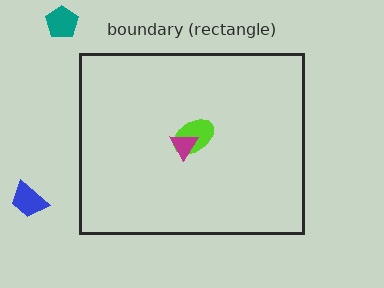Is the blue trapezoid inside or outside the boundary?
Outside.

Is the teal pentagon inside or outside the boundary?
Outside.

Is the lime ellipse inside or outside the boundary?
Inside.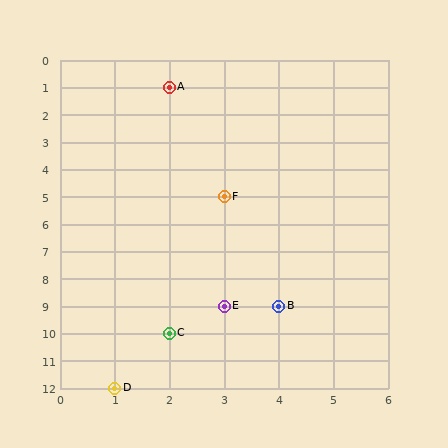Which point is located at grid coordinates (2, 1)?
Point A is at (2, 1).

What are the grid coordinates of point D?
Point D is at grid coordinates (1, 12).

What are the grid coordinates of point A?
Point A is at grid coordinates (2, 1).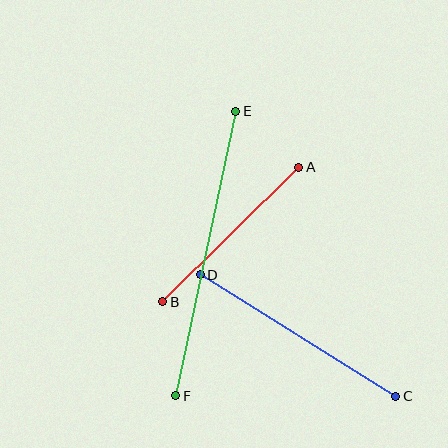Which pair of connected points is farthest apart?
Points E and F are farthest apart.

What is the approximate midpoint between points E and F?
The midpoint is at approximately (206, 254) pixels.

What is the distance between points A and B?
The distance is approximately 191 pixels.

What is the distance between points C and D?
The distance is approximately 230 pixels.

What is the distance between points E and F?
The distance is approximately 291 pixels.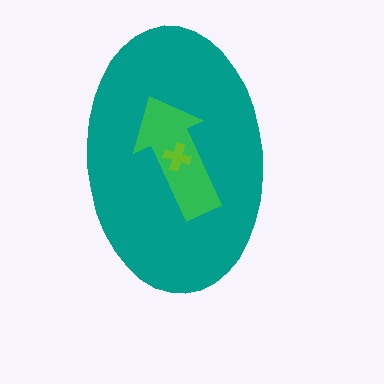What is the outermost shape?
The teal ellipse.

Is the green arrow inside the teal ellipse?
Yes.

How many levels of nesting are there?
3.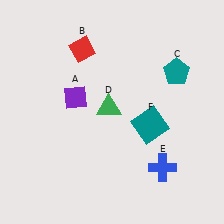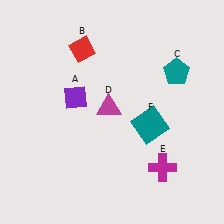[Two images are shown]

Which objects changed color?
D changed from green to magenta. E changed from blue to magenta.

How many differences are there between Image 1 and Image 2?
There are 2 differences between the two images.